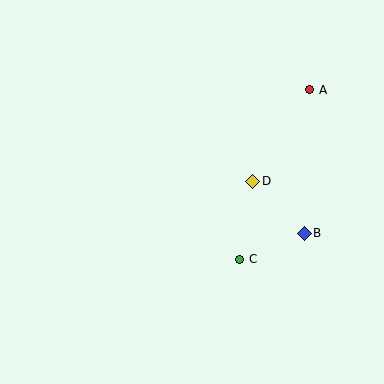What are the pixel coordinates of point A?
Point A is at (310, 90).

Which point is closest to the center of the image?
Point D at (253, 181) is closest to the center.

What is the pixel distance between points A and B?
The distance between A and B is 143 pixels.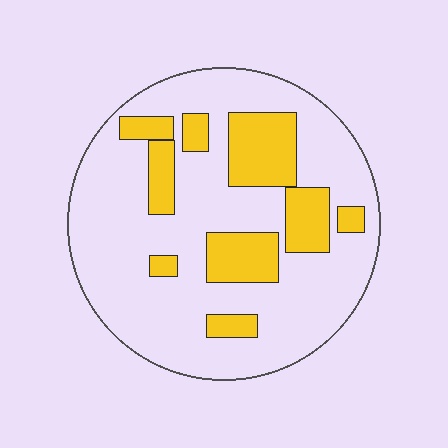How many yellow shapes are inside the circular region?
9.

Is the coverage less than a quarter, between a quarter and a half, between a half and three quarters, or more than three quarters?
Less than a quarter.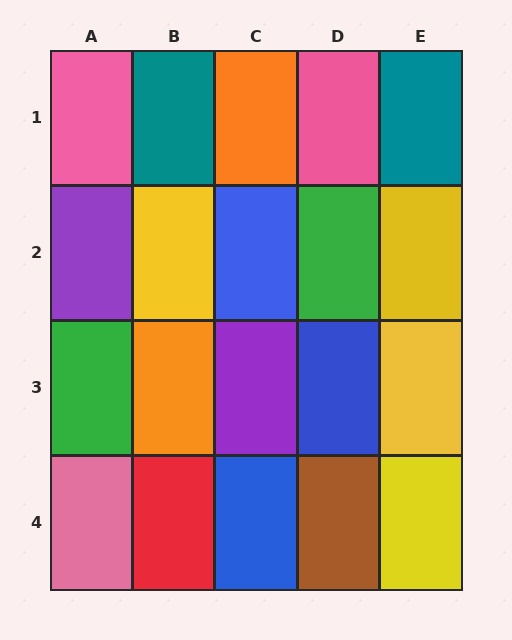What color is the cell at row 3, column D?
Blue.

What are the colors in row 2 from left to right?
Purple, yellow, blue, green, yellow.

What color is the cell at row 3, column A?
Green.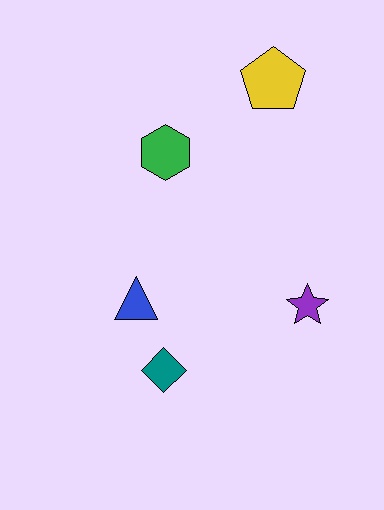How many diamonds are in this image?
There is 1 diamond.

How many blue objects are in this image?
There is 1 blue object.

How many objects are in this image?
There are 5 objects.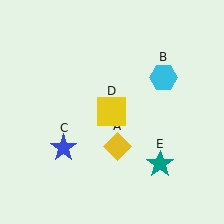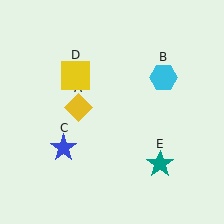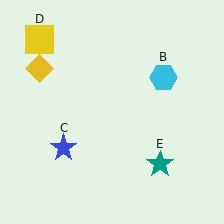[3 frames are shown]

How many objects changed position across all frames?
2 objects changed position: yellow diamond (object A), yellow square (object D).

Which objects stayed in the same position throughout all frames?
Cyan hexagon (object B) and blue star (object C) and teal star (object E) remained stationary.